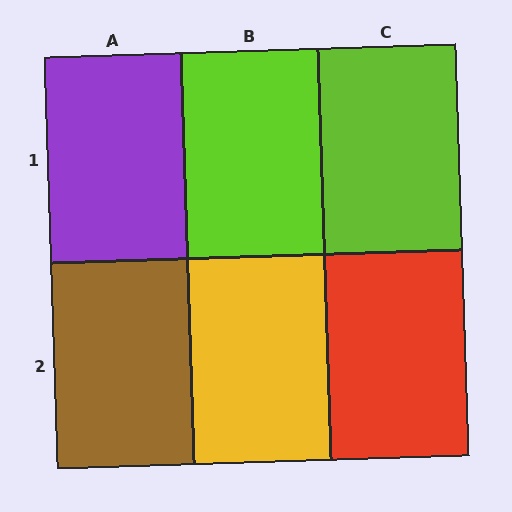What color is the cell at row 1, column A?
Purple.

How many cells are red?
1 cell is red.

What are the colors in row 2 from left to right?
Brown, yellow, red.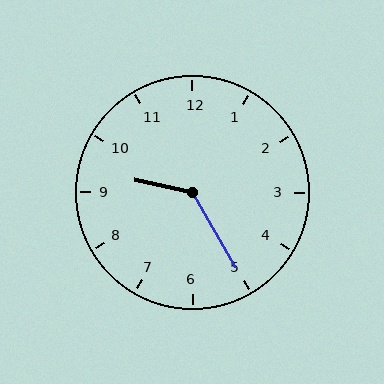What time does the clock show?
9:25.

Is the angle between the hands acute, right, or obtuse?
It is obtuse.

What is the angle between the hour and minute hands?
Approximately 132 degrees.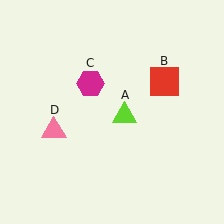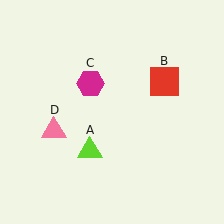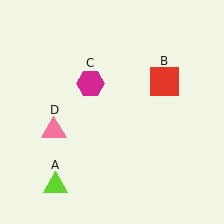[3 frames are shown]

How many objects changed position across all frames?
1 object changed position: lime triangle (object A).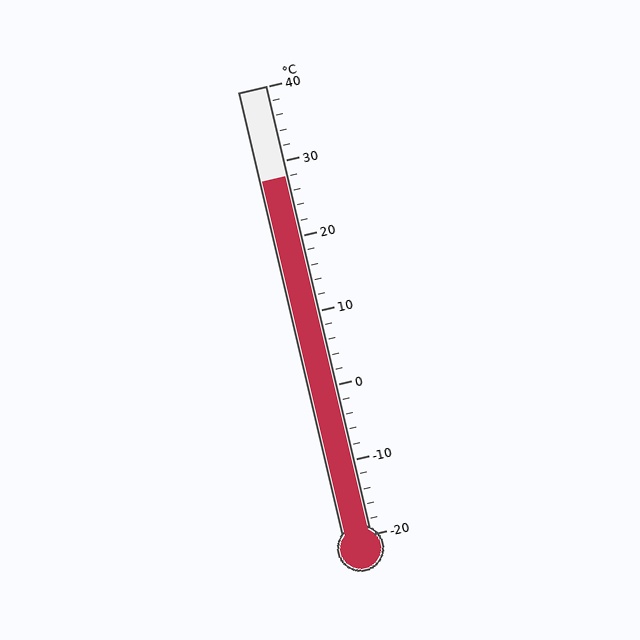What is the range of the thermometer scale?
The thermometer scale ranges from -20°C to 40°C.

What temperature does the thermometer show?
The thermometer shows approximately 28°C.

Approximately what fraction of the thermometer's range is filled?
The thermometer is filled to approximately 80% of its range.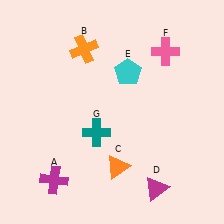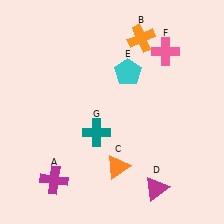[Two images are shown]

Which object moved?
The orange cross (B) moved right.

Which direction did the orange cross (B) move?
The orange cross (B) moved right.